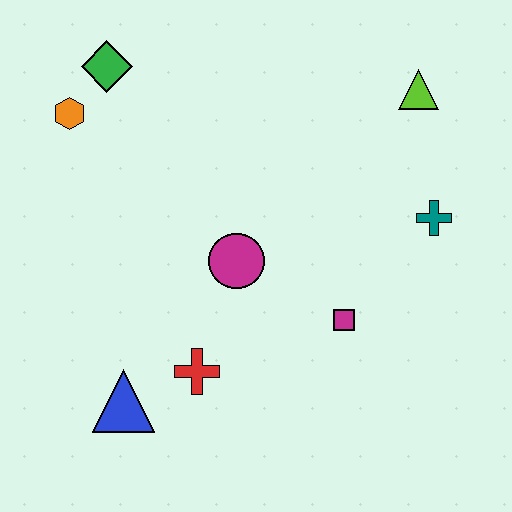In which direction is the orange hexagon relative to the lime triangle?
The orange hexagon is to the left of the lime triangle.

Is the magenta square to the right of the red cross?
Yes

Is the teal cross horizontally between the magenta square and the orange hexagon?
No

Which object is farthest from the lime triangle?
The blue triangle is farthest from the lime triangle.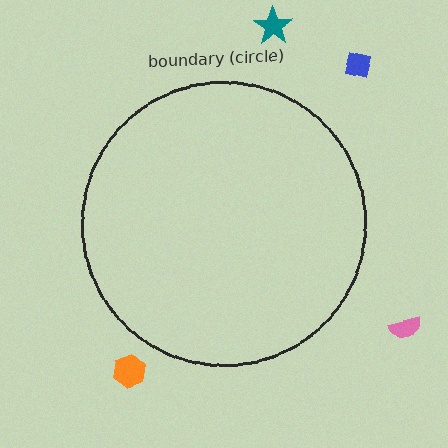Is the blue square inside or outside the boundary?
Outside.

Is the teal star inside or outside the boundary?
Outside.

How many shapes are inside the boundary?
0 inside, 4 outside.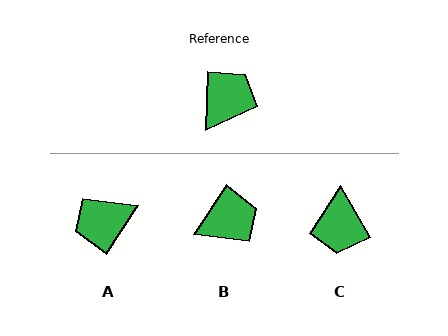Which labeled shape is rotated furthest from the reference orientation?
C, about 149 degrees away.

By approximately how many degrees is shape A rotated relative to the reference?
Approximately 148 degrees counter-clockwise.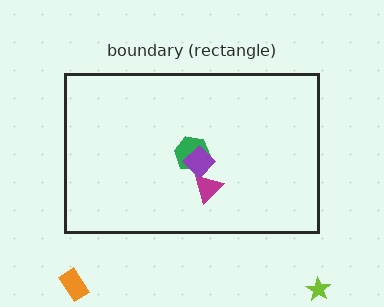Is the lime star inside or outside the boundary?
Outside.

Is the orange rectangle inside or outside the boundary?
Outside.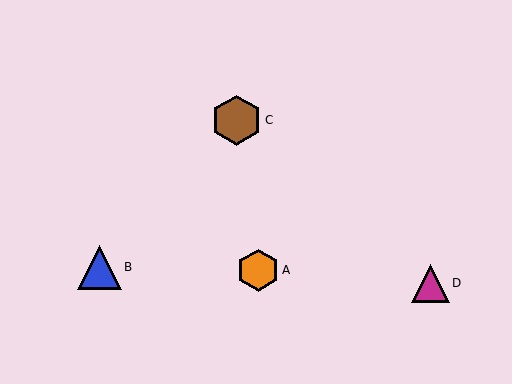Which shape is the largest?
The brown hexagon (labeled C) is the largest.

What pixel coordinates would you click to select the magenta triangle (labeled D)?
Click at (430, 283) to select the magenta triangle D.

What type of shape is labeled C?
Shape C is a brown hexagon.